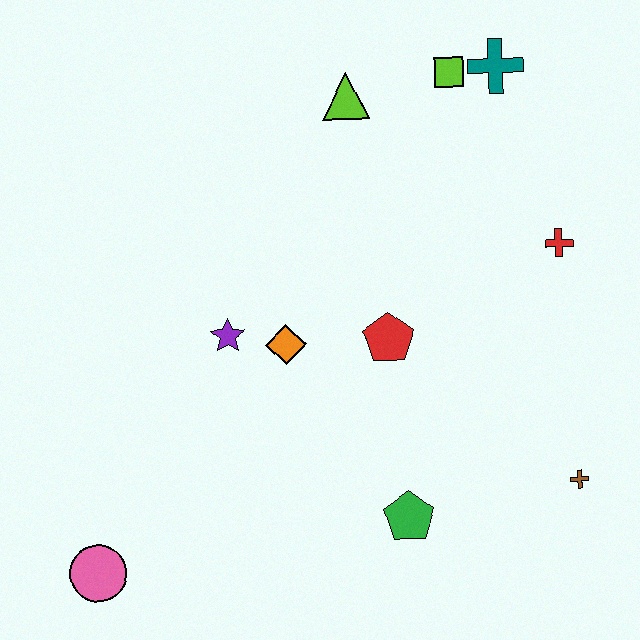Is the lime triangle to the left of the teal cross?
Yes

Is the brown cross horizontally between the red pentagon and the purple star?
No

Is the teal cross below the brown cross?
No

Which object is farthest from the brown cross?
The pink circle is farthest from the brown cross.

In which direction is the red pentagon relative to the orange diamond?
The red pentagon is to the right of the orange diamond.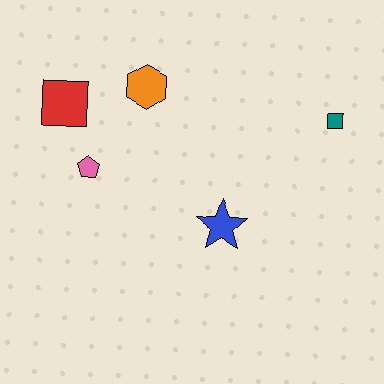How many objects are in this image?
There are 5 objects.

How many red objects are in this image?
There is 1 red object.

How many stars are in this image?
There is 1 star.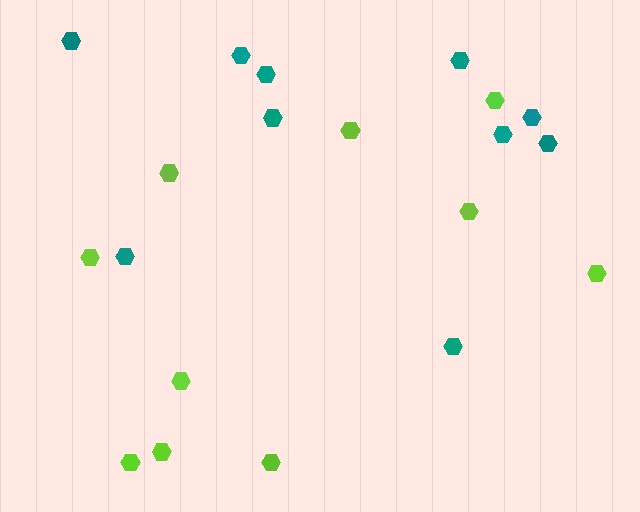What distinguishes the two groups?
There are 2 groups: one group of teal hexagons (10) and one group of lime hexagons (10).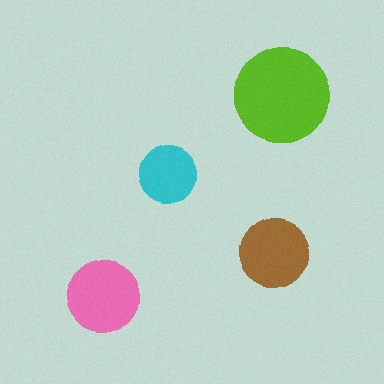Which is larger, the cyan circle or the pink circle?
The pink one.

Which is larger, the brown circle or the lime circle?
The lime one.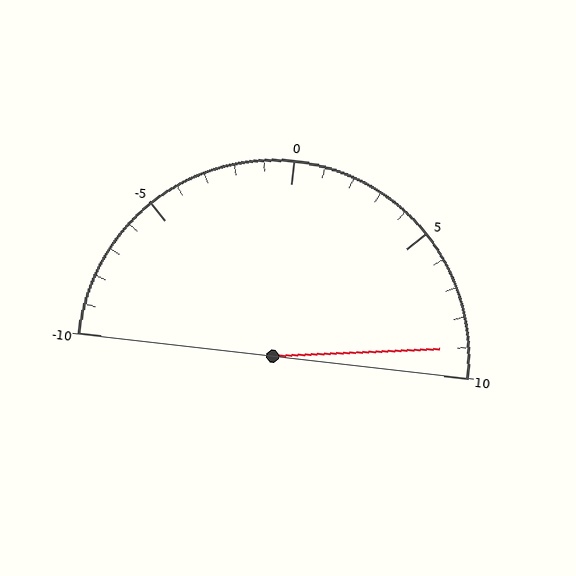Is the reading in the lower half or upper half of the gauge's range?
The reading is in the upper half of the range (-10 to 10).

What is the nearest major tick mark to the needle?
The nearest major tick mark is 10.